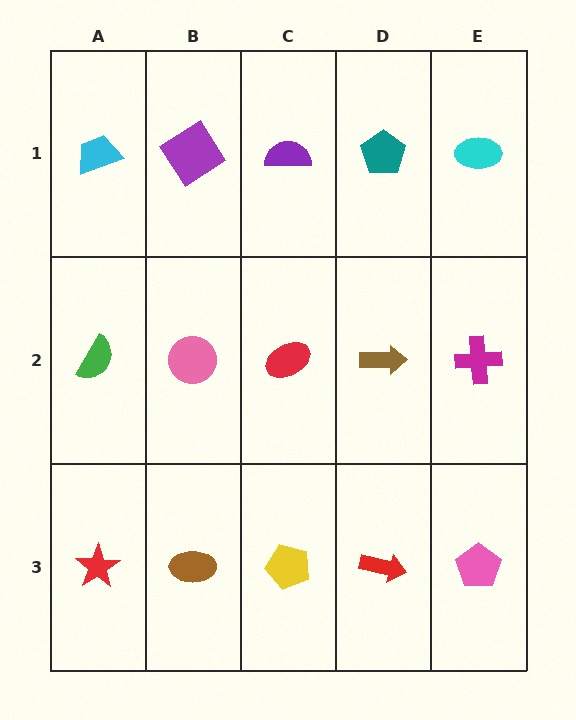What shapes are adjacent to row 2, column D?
A teal pentagon (row 1, column D), a red arrow (row 3, column D), a red ellipse (row 2, column C), a magenta cross (row 2, column E).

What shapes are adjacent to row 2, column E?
A cyan ellipse (row 1, column E), a pink pentagon (row 3, column E), a brown arrow (row 2, column D).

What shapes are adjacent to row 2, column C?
A purple semicircle (row 1, column C), a yellow pentagon (row 3, column C), a pink circle (row 2, column B), a brown arrow (row 2, column D).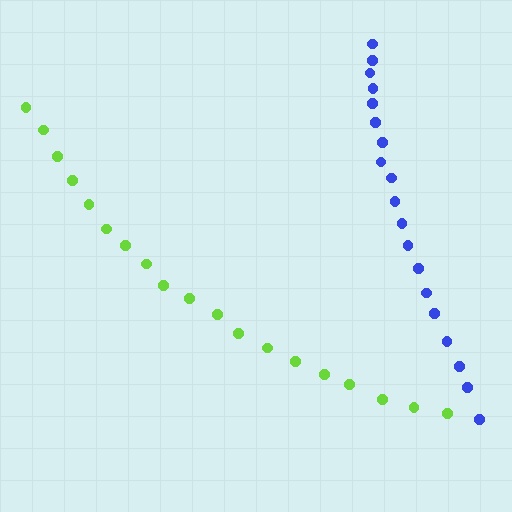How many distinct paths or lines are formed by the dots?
There are 2 distinct paths.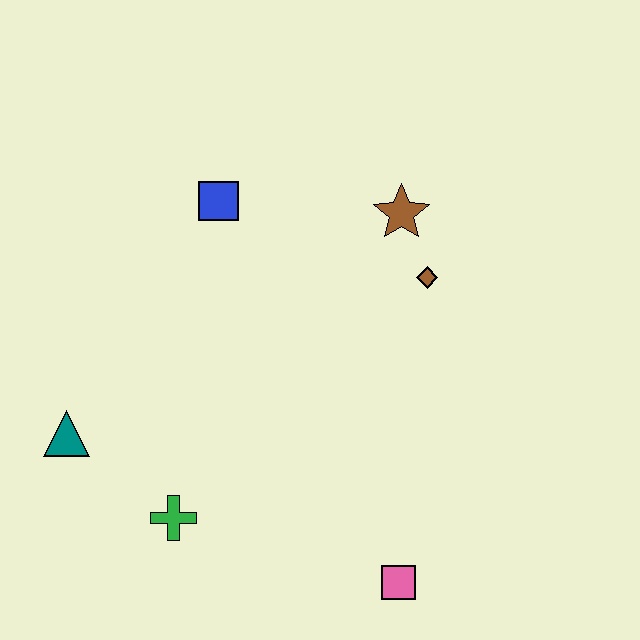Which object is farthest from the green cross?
The brown star is farthest from the green cross.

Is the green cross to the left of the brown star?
Yes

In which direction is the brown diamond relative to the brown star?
The brown diamond is below the brown star.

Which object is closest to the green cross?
The teal triangle is closest to the green cross.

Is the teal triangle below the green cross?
No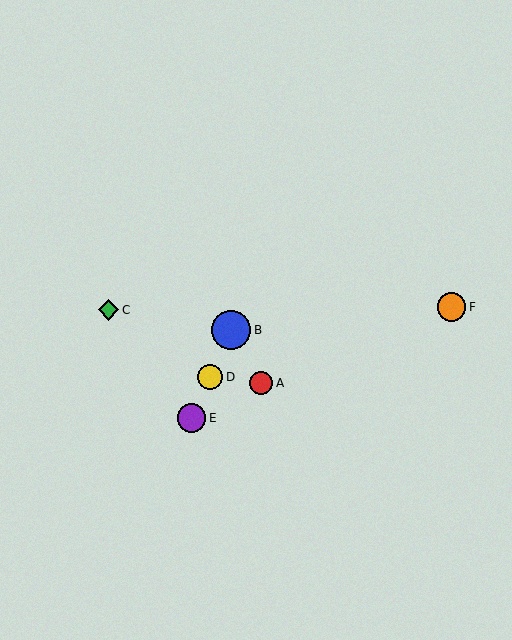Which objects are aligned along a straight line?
Objects B, D, E are aligned along a straight line.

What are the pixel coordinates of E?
Object E is at (192, 418).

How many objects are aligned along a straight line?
3 objects (B, D, E) are aligned along a straight line.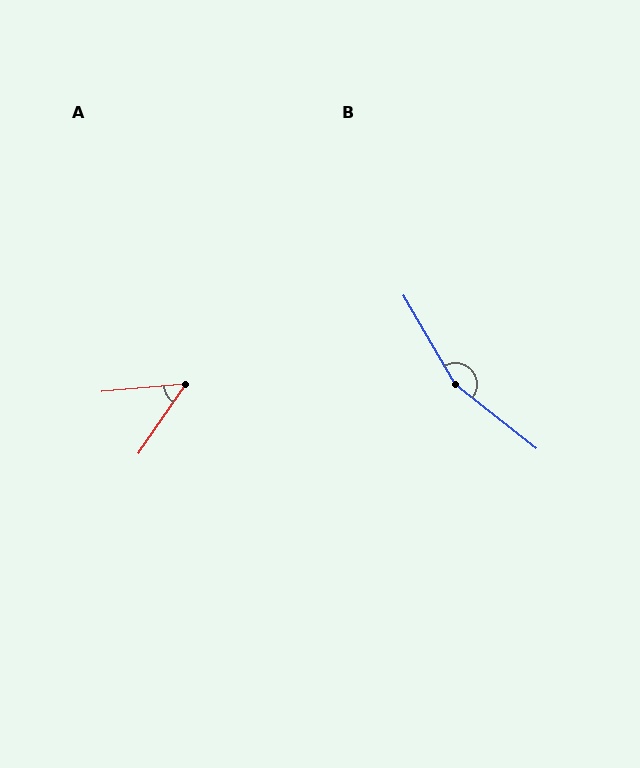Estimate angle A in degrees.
Approximately 51 degrees.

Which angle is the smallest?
A, at approximately 51 degrees.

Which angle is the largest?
B, at approximately 159 degrees.